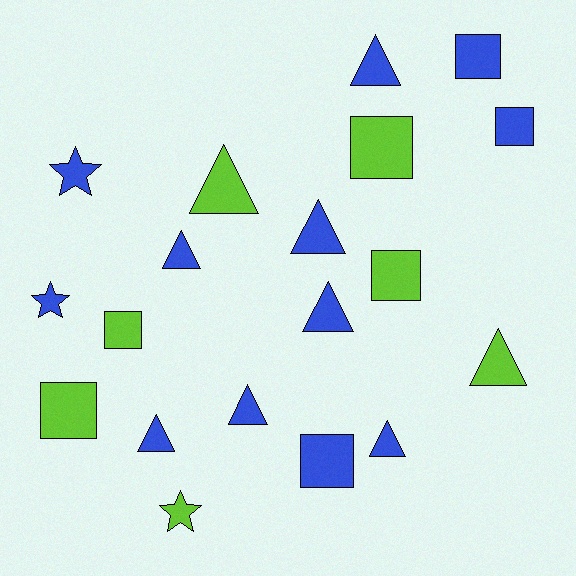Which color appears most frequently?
Blue, with 12 objects.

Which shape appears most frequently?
Triangle, with 9 objects.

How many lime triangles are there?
There are 2 lime triangles.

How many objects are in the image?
There are 19 objects.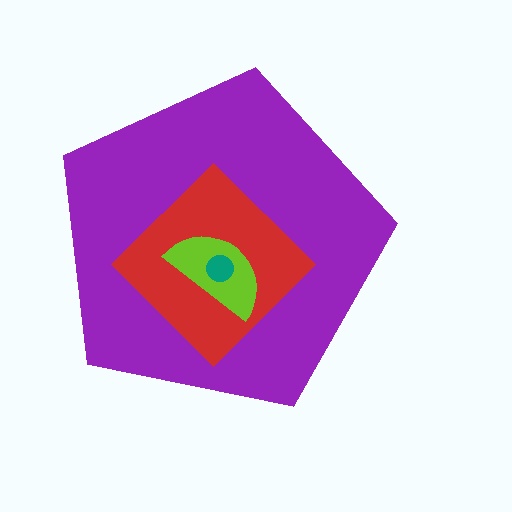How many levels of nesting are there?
4.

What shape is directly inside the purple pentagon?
The red diamond.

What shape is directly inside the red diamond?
The lime semicircle.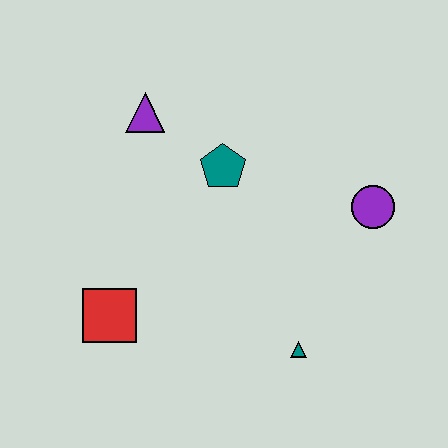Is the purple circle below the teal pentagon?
Yes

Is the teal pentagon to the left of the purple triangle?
No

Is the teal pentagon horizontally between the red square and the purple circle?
Yes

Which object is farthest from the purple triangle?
The teal triangle is farthest from the purple triangle.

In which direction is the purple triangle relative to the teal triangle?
The purple triangle is above the teal triangle.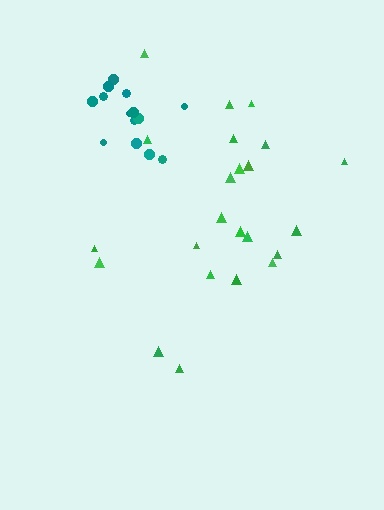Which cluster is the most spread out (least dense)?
Green.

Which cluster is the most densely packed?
Teal.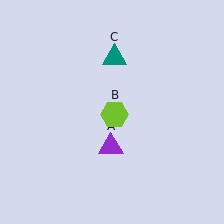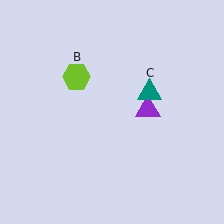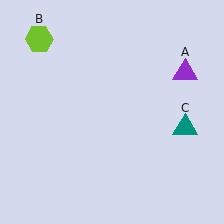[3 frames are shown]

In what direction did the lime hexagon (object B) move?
The lime hexagon (object B) moved up and to the left.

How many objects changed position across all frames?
3 objects changed position: purple triangle (object A), lime hexagon (object B), teal triangle (object C).